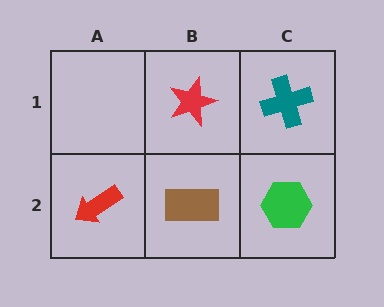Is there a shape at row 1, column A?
No, that cell is empty.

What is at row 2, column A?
A red arrow.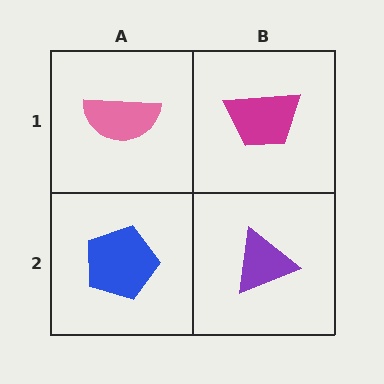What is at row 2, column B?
A purple triangle.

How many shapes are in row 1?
2 shapes.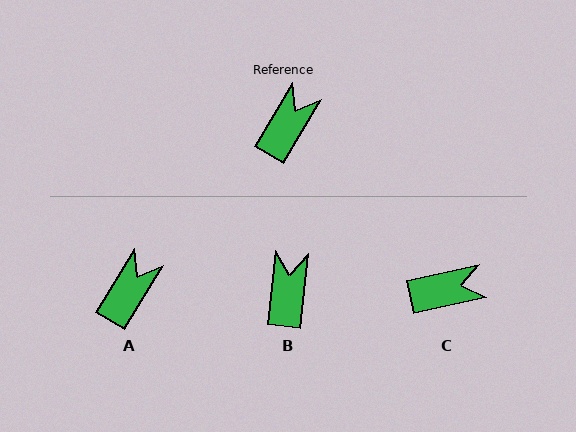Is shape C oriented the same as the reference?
No, it is off by about 47 degrees.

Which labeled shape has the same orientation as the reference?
A.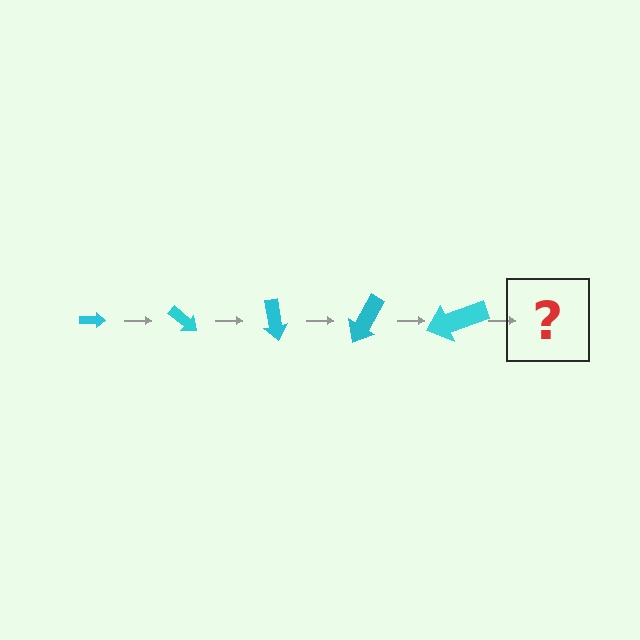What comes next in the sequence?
The next element should be an arrow, larger than the previous one and rotated 200 degrees from the start.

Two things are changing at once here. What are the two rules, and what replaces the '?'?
The two rules are that the arrow grows larger each step and it rotates 40 degrees each step. The '?' should be an arrow, larger than the previous one and rotated 200 degrees from the start.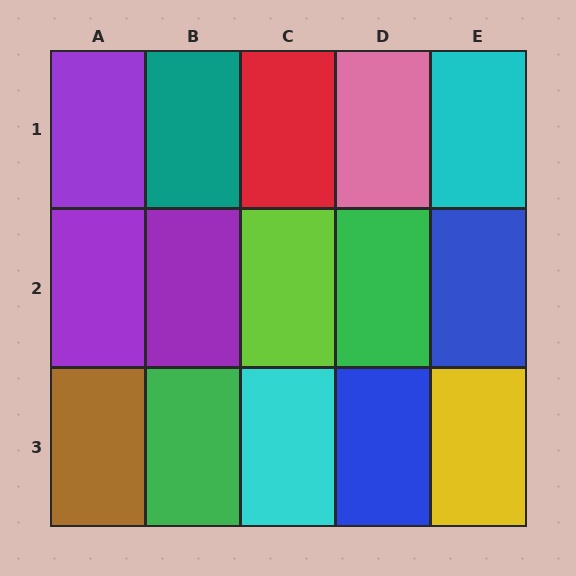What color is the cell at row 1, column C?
Red.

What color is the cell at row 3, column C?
Cyan.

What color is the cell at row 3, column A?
Brown.